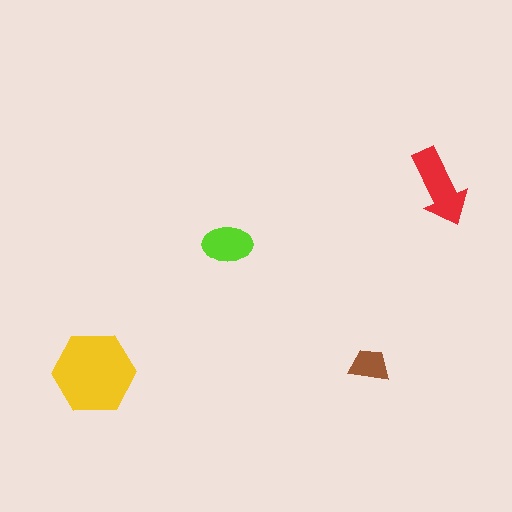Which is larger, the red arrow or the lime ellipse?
The red arrow.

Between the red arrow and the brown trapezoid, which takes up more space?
The red arrow.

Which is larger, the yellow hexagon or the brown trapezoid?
The yellow hexagon.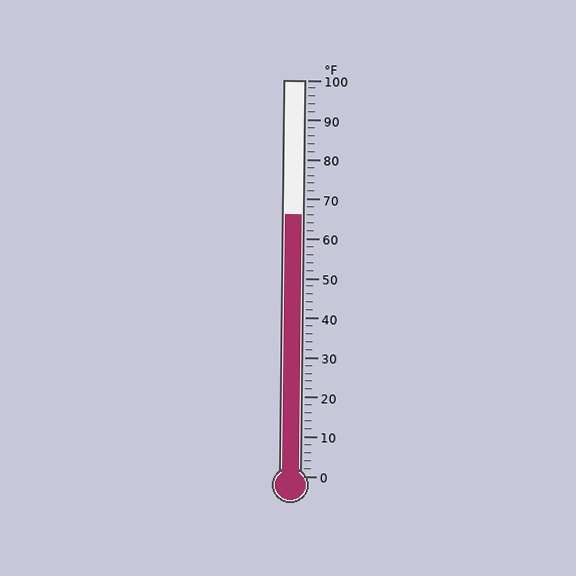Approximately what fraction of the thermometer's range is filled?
The thermometer is filled to approximately 65% of its range.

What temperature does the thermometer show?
The thermometer shows approximately 66°F.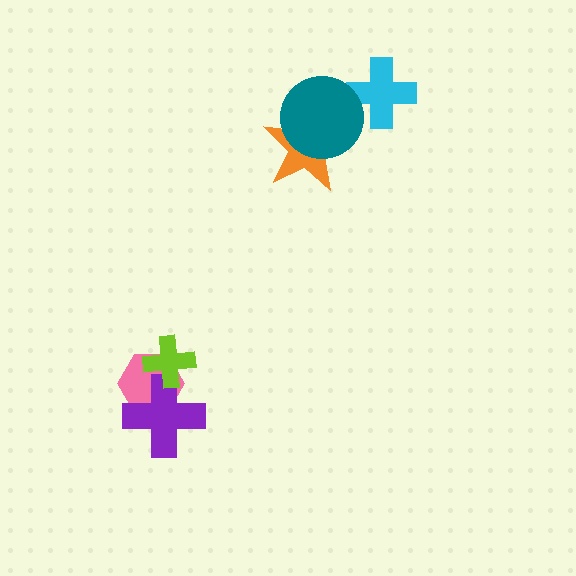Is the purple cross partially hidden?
Yes, it is partially covered by another shape.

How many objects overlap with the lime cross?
2 objects overlap with the lime cross.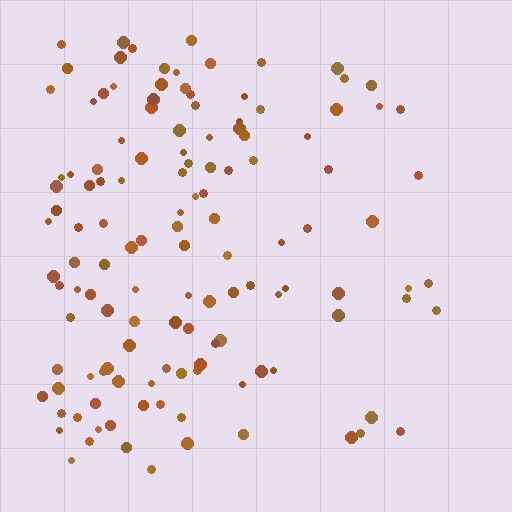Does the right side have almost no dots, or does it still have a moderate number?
Still a moderate number, just noticeably fewer than the left.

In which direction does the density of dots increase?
From right to left, with the left side densest.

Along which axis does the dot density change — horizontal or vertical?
Horizontal.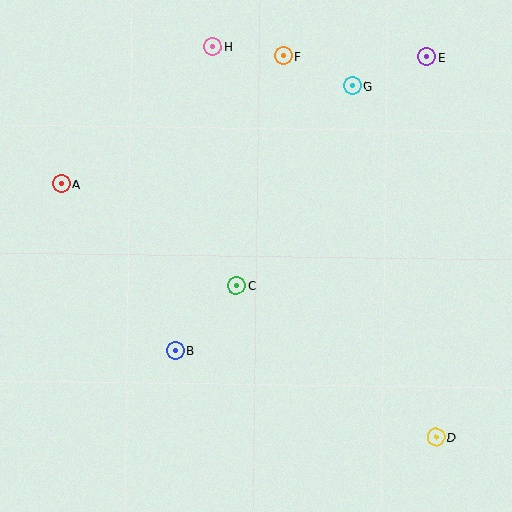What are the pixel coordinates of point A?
Point A is at (61, 184).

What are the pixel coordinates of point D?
Point D is at (436, 437).